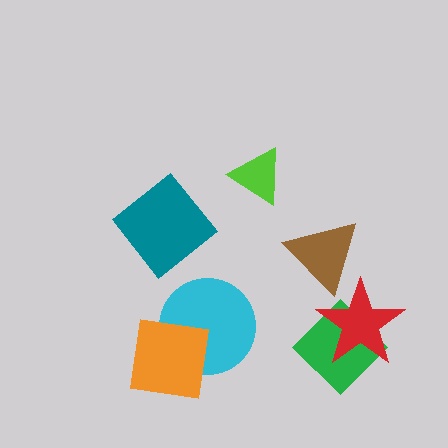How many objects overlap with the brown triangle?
1 object overlaps with the brown triangle.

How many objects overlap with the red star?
2 objects overlap with the red star.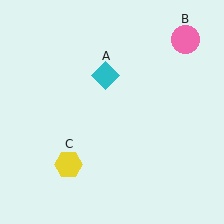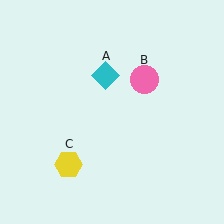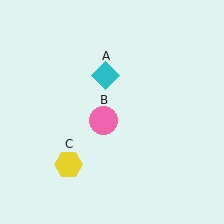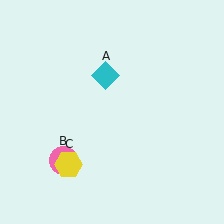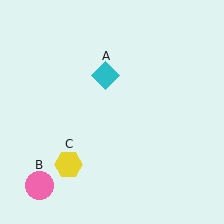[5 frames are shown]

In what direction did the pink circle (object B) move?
The pink circle (object B) moved down and to the left.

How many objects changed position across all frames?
1 object changed position: pink circle (object B).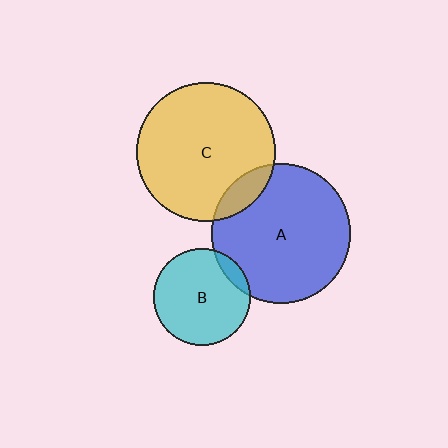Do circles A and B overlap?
Yes.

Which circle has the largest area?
Circle C (yellow).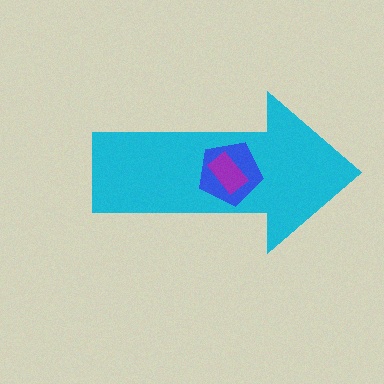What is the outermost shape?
The cyan arrow.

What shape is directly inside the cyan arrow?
The blue pentagon.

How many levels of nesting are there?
3.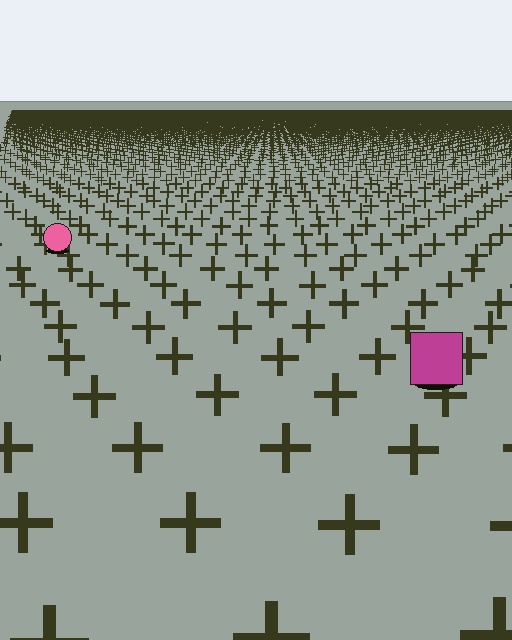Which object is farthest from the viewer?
The pink circle is farthest from the viewer. It appears smaller and the ground texture around it is denser.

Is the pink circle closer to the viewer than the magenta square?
No. The magenta square is closer — you can tell from the texture gradient: the ground texture is coarser near it.